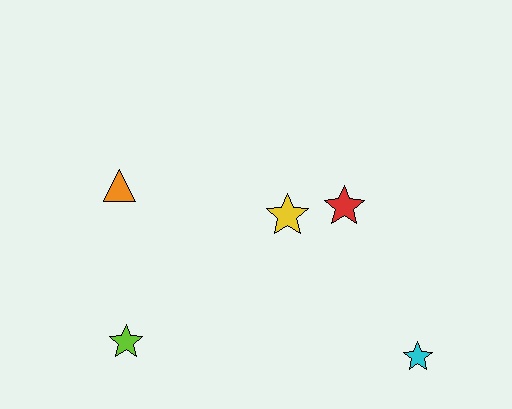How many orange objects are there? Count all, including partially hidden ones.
There is 1 orange object.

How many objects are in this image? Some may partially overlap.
There are 5 objects.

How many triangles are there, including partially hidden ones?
There is 1 triangle.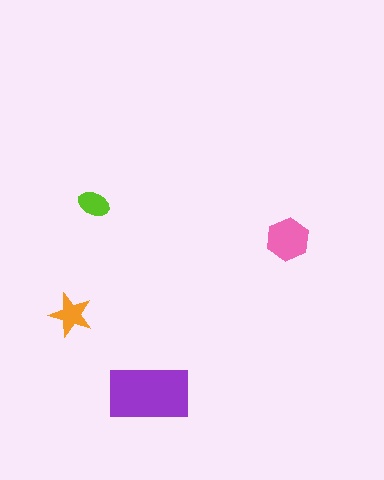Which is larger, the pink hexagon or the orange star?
The pink hexagon.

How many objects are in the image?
There are 4 objects in the image.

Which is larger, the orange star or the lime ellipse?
The orange star.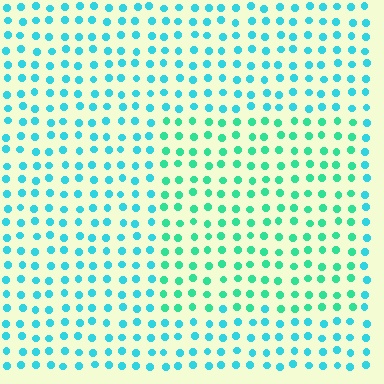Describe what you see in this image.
The image is filled with small cyan elements in a uniform arrangement. A rectangle-shaped region is visible where the elements are tinted to a slightly different hue, forming a subtle color boundary.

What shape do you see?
I see a rectangle.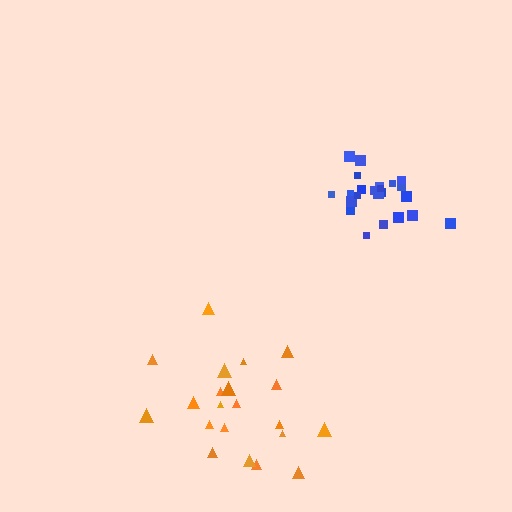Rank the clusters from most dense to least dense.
blue, orange.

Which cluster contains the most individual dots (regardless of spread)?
Blue (25).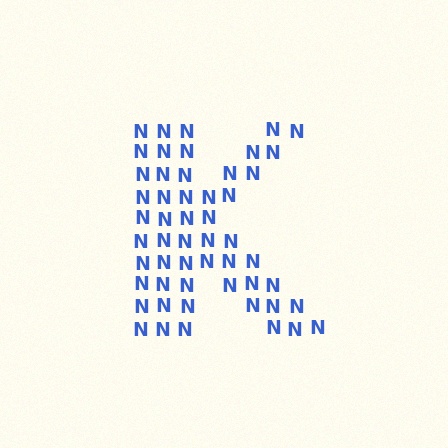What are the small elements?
The small elements are letter N's.